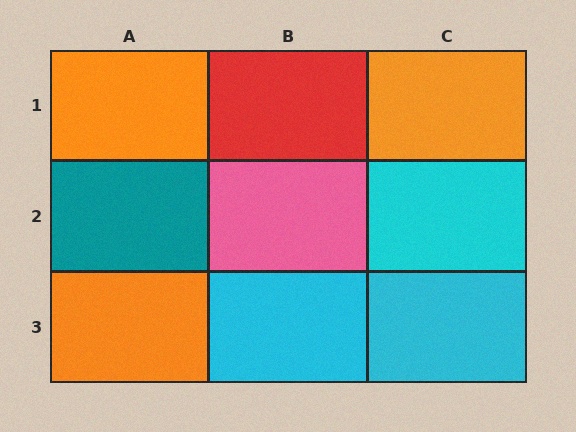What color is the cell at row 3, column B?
Cyan.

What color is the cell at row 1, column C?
Orange.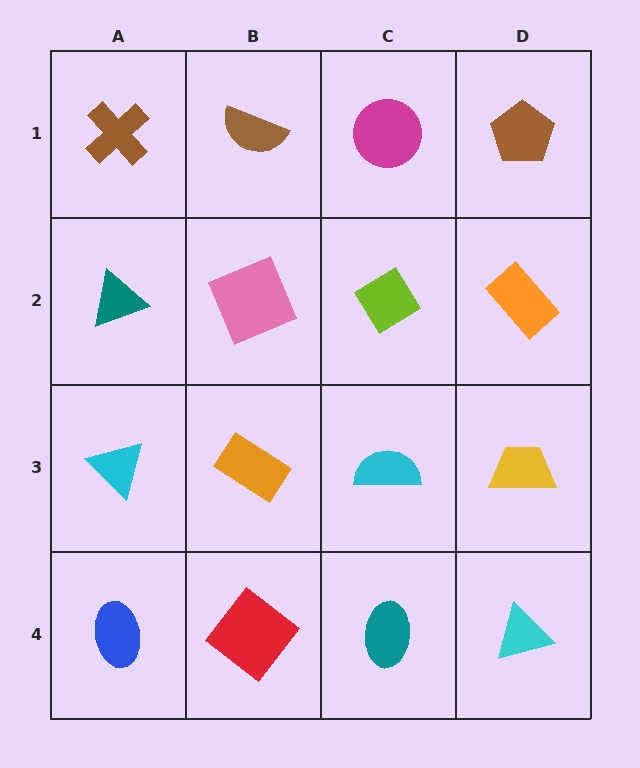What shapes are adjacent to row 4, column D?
A yellow trapezoid (row 3, column D), a teal ellipse (row 4, column C).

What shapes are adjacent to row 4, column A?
A cyan triangle (row 3, column A), a red diamond (row 4, column B).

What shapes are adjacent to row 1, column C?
A lime diamond (row 2, column C), a brown semicircle (row 1, column B), a brown pentagon (row 1, column D).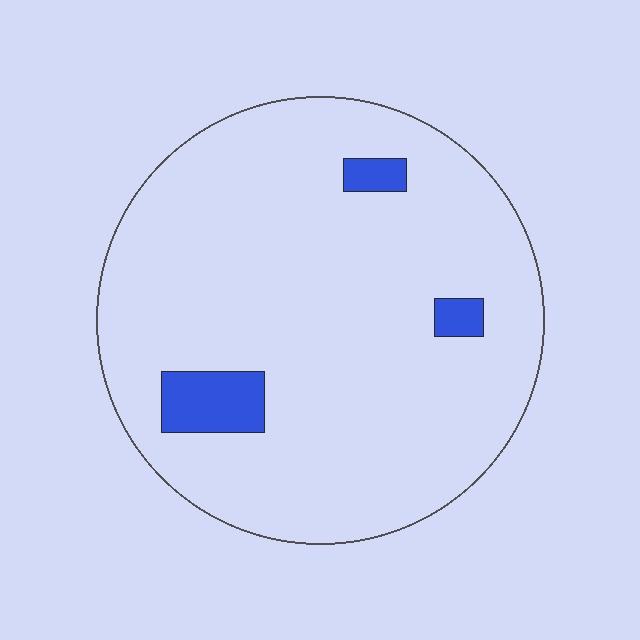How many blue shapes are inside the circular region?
3.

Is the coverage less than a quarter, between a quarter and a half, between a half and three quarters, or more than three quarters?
Less than a quarter.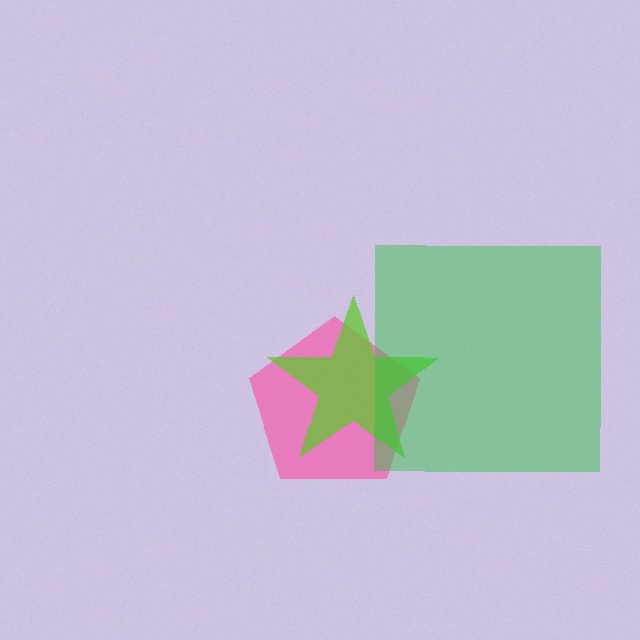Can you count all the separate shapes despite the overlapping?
Yes, there are 3 separate shapes.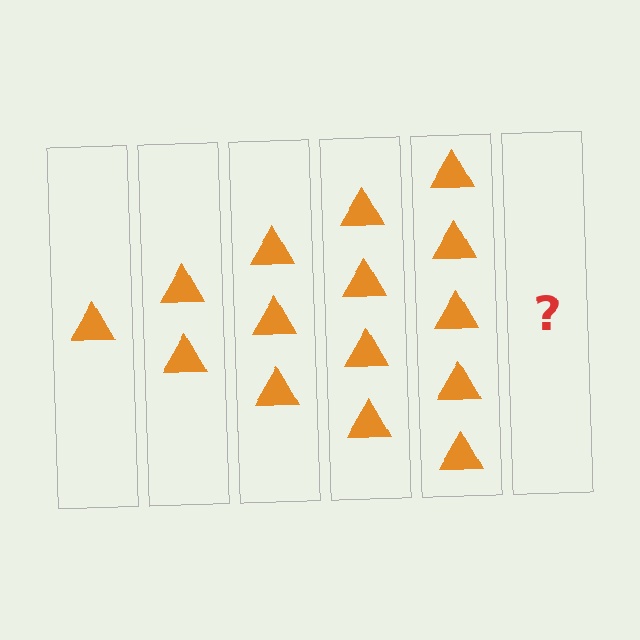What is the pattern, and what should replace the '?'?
The pattern is that each step adds one more triangle. The '?' should be 6 triangles.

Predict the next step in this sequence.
The next step is 6 triangles.